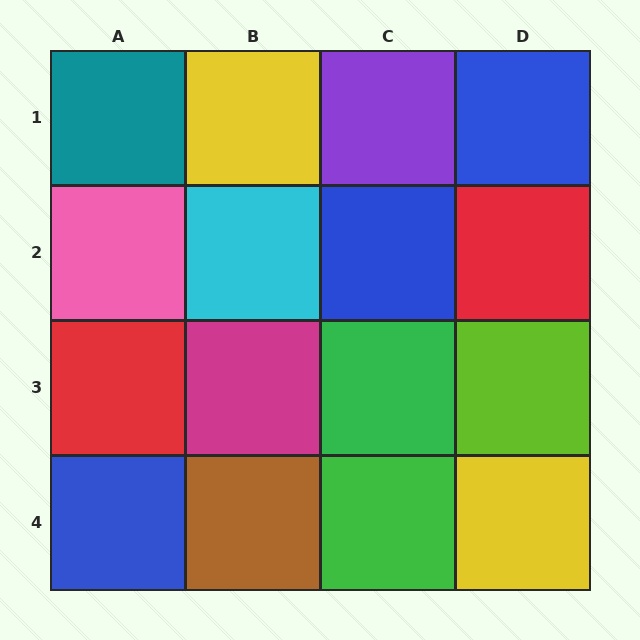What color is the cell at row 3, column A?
Red.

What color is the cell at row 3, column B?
Magenta.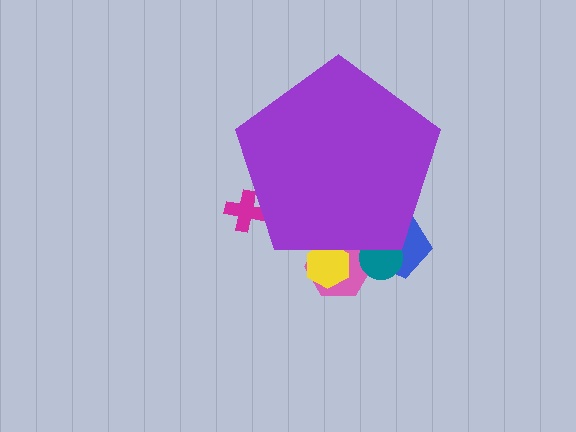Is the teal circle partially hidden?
Yes, the teal circle is partially hidden behind the purple pentagon.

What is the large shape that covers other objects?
A purple pentagon.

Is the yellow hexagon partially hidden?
Yes, the yellow hexagon is partially hidden behind the purple pentagon.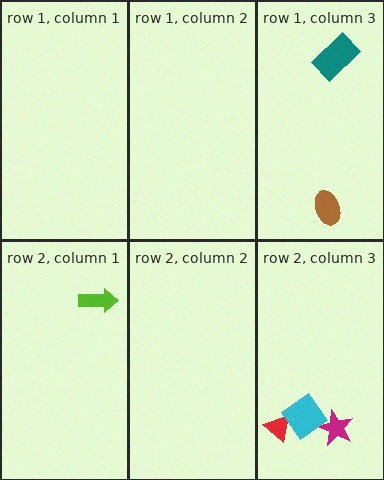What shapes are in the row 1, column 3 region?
The teal rectangle, the brown ellipse.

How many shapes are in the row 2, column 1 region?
1.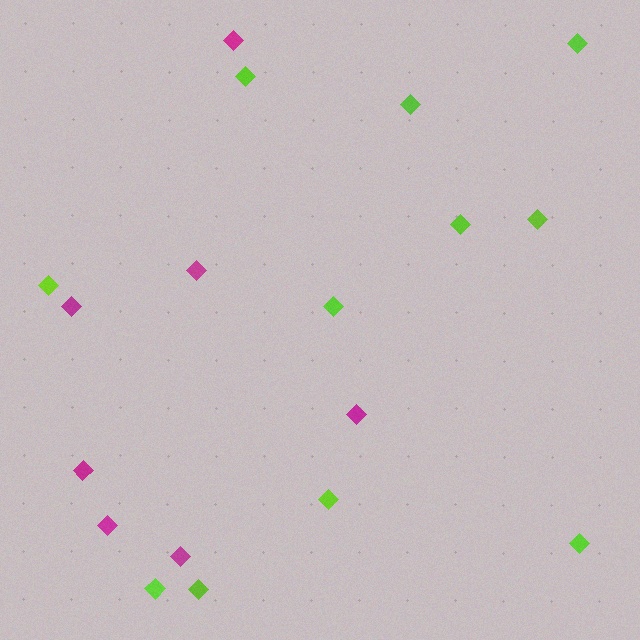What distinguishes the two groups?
There are 2 groups: one group of lime diamonds (11) and one group of magenta diamonds (7).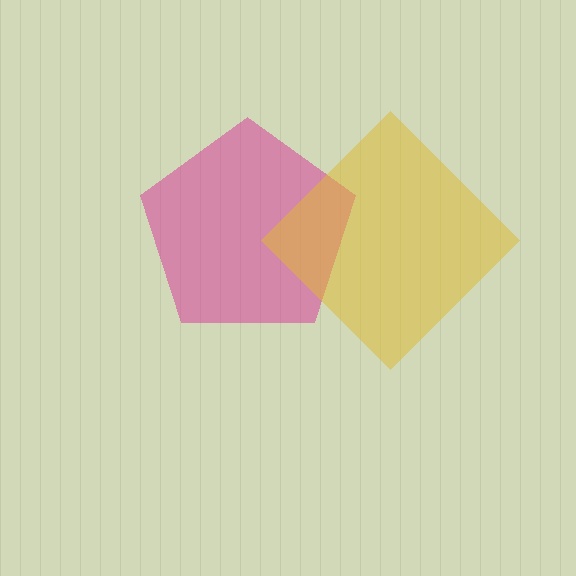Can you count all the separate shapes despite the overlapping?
Yes, there are 2 separate shapes.